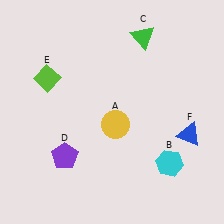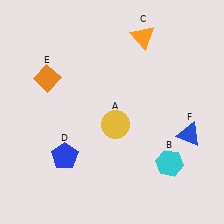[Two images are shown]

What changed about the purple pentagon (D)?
In Image 1, D is purple. In Image 2, it changed to blue.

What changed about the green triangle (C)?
In Image 1, C is green. In Image 2, it changed to orange.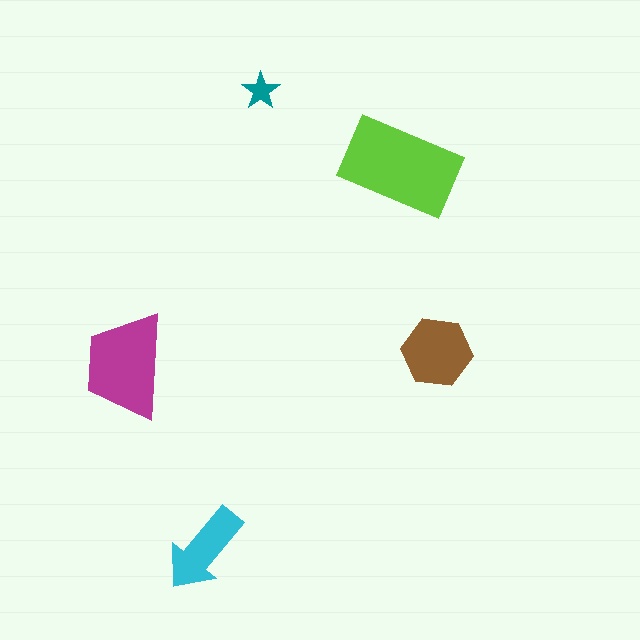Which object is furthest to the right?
The brown hexagon is rightmost.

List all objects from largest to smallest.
The lime rectangle, the magenta trapezoid, the brown hexagon, the cyan arrow, the teal star.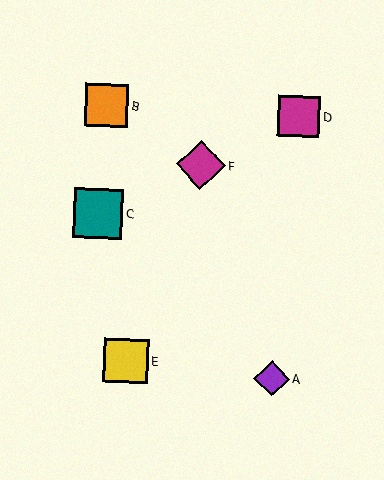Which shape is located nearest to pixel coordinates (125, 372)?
The yellow square (labeled E) at (126, 361) is nearest to that location.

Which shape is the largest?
The teal square (labeled C) is the largest.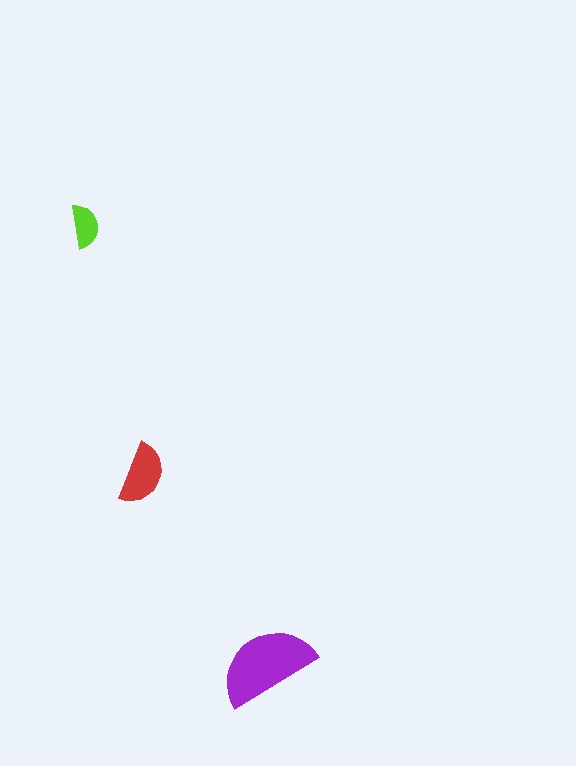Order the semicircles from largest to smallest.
the purple one, the red one, the lime one.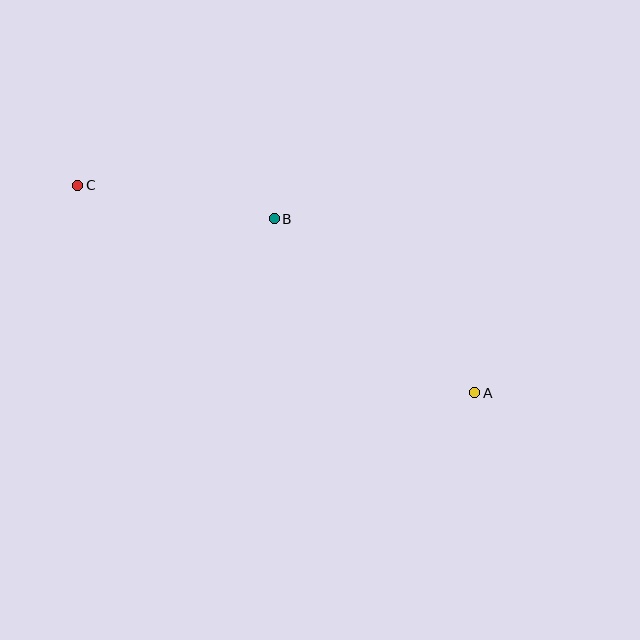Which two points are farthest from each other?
Points A and C are farthest from each other.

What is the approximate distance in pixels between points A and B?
The distance between A and B is approximately 266 pixels.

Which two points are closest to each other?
Points B and C are closest to each other.